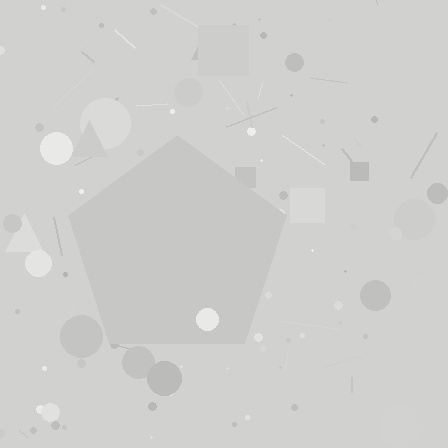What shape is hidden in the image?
A pentagon is hidden in the image.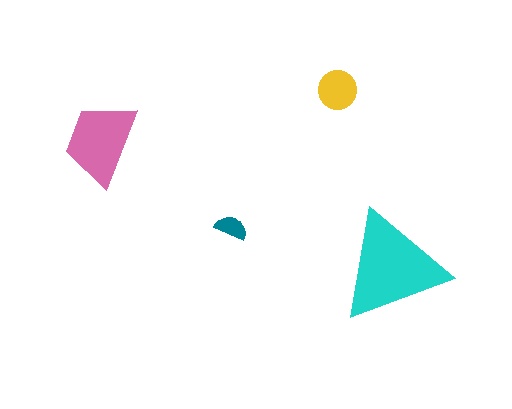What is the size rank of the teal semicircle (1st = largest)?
4th.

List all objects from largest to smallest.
The cyan triangle, the pink trapezoid, the yellow circle, the teal semicircle.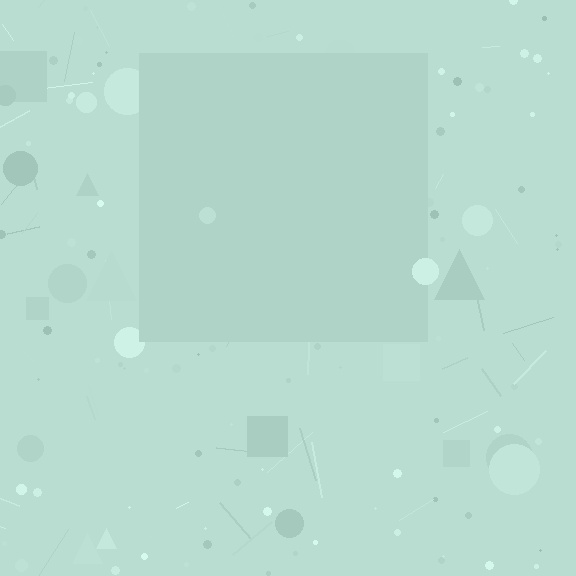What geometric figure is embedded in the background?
A square is embedded in the background.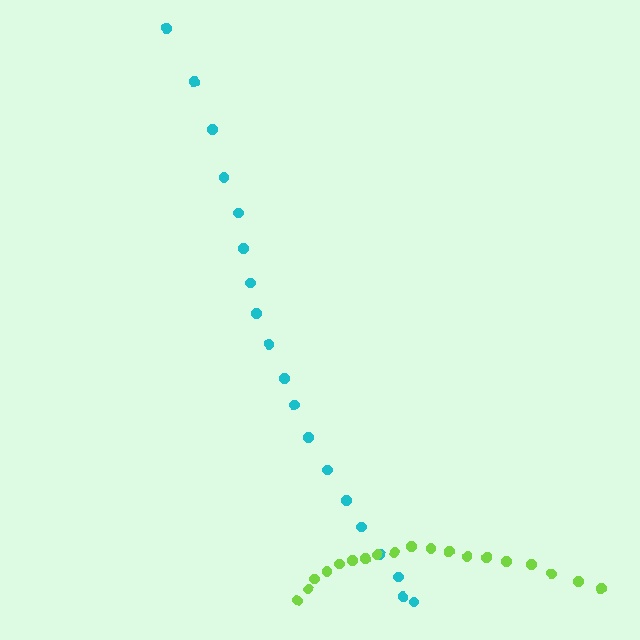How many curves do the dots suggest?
There are 2 distinct paths.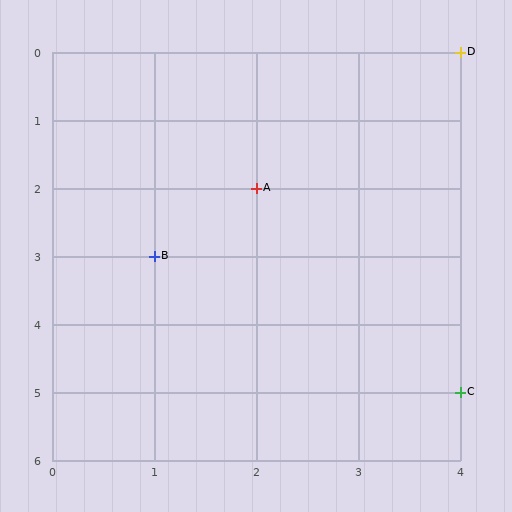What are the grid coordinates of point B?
Point B is at grid coordinates (1, 3).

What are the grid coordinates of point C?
Point C is at grid coordinates (4, 5).